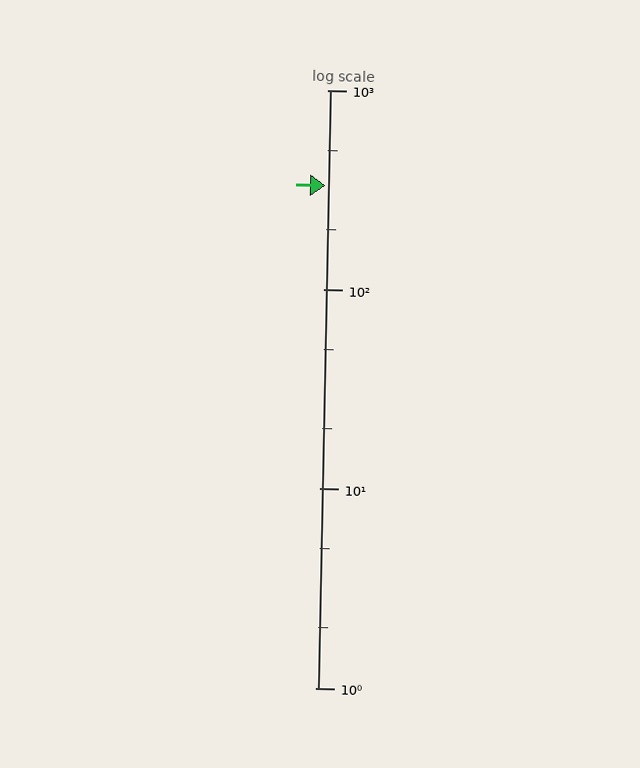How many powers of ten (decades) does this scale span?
The scale spans 3 decades, from 1 to 1000.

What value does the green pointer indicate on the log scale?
The pointer indicates approximately 330.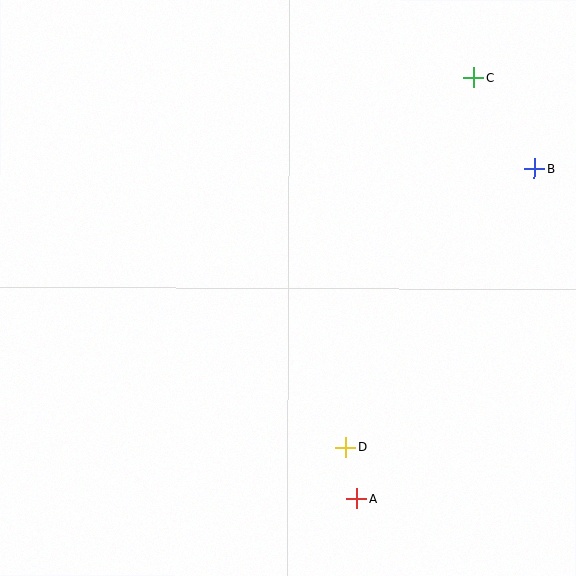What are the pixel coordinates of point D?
Point D is at (346, 448).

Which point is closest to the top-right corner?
Point C is closest to the top-right corner.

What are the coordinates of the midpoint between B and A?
The midpoint between B and A is at (446, 334).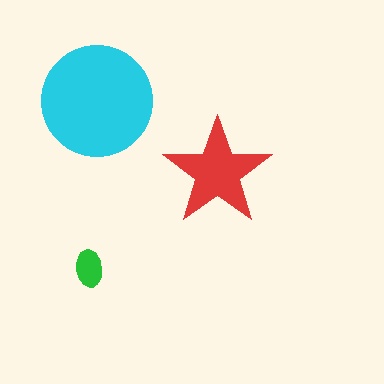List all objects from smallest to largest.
The green ellipse, the red star, the cyan circle.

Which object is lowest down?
The green ellipse is bottommost.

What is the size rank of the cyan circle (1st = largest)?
1st.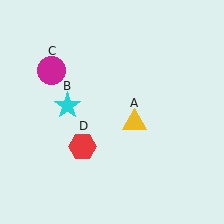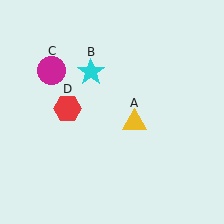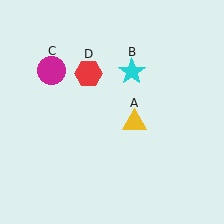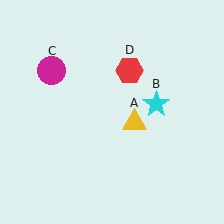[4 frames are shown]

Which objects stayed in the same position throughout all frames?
Yellow triangle (object A) and magenta circle (object C) remained stationary.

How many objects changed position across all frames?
2 objects changed position: cyan star (object B), red hexagon (object D).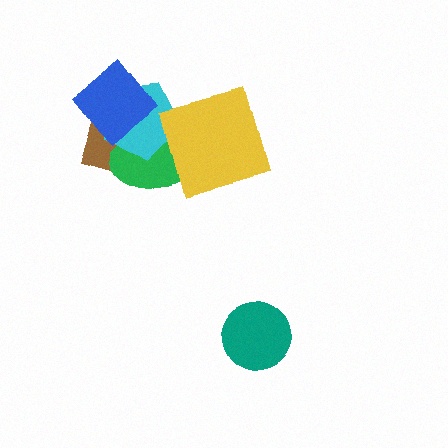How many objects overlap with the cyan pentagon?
3 objects overlap with the cyan pentagon.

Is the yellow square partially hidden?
No, no other shape covers it.